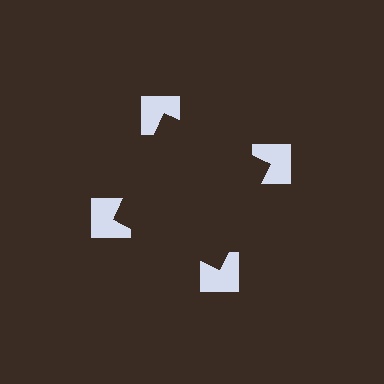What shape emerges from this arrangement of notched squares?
An illusory square — its edges are inferred from the aligned wedge cuts in the notched squares, not physically drawn.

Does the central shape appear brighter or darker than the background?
It typically appears slightly darker than the background, even though no actual brightness change is drawn.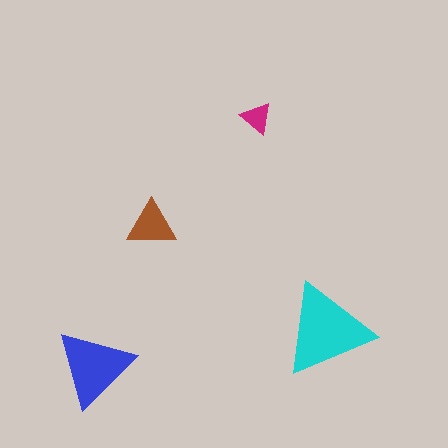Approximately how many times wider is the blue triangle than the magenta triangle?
About 2.5 times wider.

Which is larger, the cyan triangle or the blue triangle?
The cyan one.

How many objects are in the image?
There are 4 objects in the image.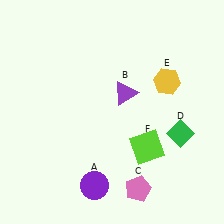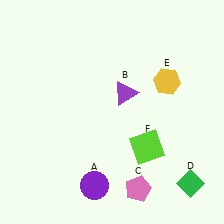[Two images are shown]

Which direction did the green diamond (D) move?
The green diamond (D) moved down.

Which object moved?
The green diamond (D) moved down.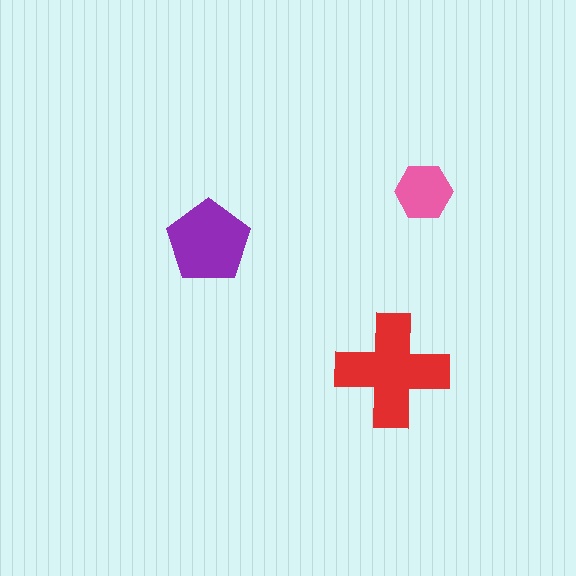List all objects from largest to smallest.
The red cross, the purple pentagon, the pink hexagon.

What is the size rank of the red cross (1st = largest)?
1st.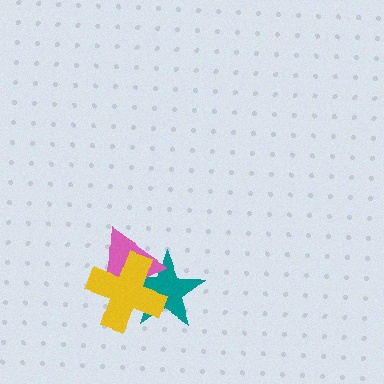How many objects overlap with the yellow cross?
2 objects overlap with the yellow cross.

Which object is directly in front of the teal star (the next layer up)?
The pink triangle is directly in front of the teal star.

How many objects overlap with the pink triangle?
2 objects overlap with the pink triangle.